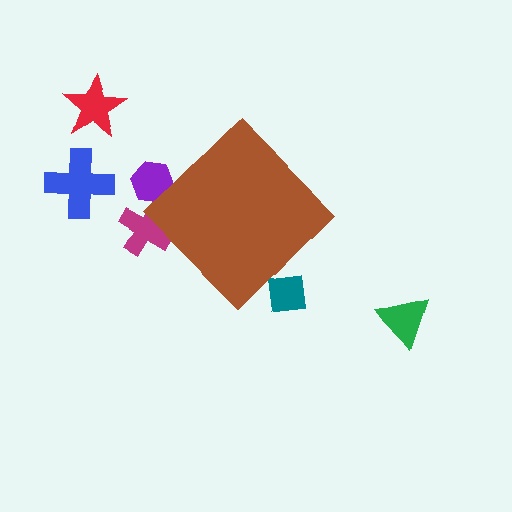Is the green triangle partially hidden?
No, the green triangle is fully visible.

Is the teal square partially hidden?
Yes, the teal square is partially hidden behind the brown diamond.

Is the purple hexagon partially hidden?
Yes, the purple hexagon is partially hidden behind the brown diamond.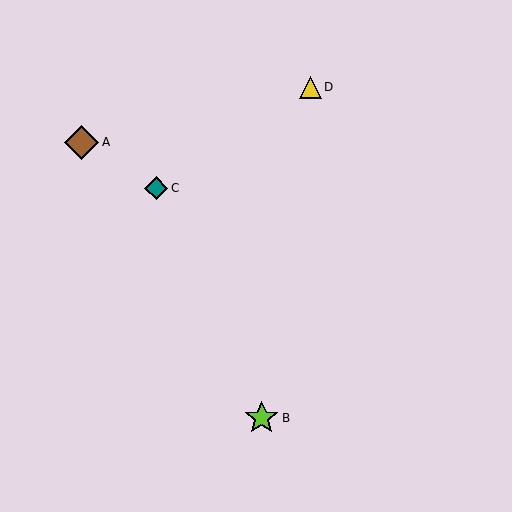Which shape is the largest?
The brown diamond (labeled A) is the largest.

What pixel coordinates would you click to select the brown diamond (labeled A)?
Click at (81, 142) to select the brown diamond A.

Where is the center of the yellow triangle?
The center of the yellow triangle is at (310, 87).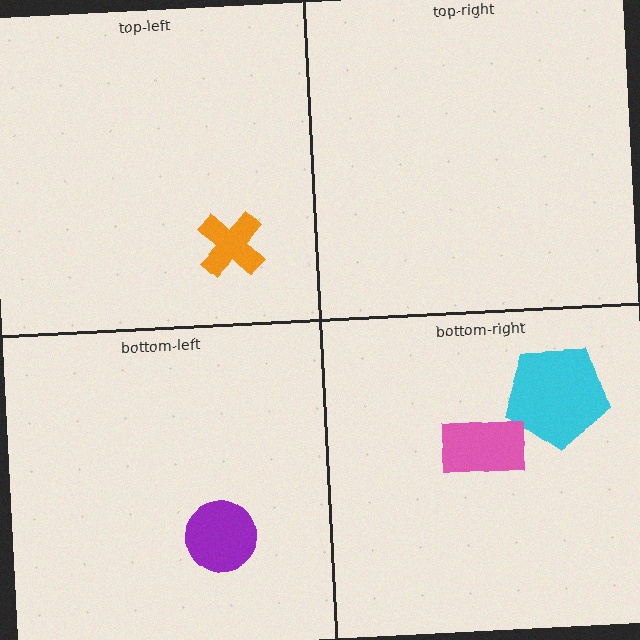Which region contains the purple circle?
The bottom-left region.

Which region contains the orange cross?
The top-left region.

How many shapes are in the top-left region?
1.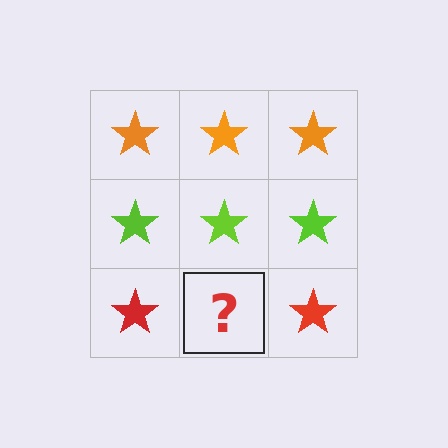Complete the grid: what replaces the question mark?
The question mark should be replaced with a red star.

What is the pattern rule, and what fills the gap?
The rule is that each row has a consistent color. The gap should be filled with a red star.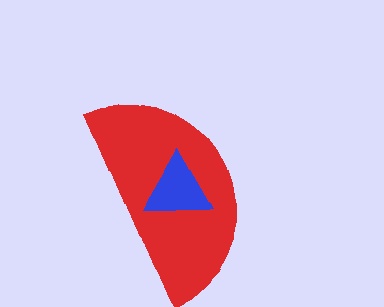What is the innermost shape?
The blue triangle.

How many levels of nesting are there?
2.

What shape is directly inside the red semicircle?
The blue triangle.